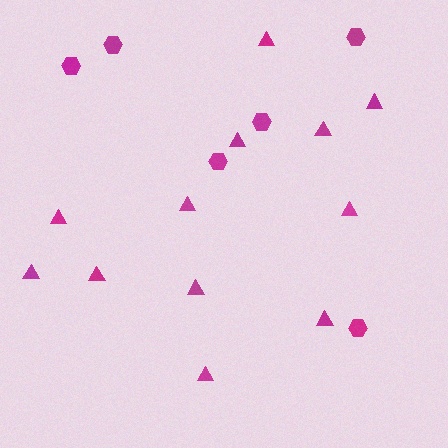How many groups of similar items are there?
There are 2 groups: one group of hexagons (6) and one group of triangles (12).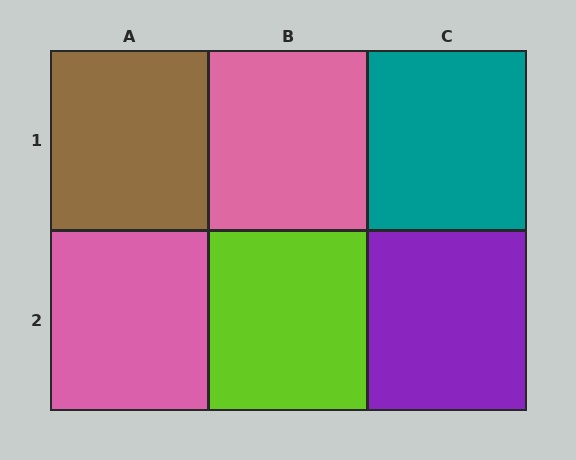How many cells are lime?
1 cell is lime.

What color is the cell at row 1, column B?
Pink.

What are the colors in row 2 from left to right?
Pink, lime, purple.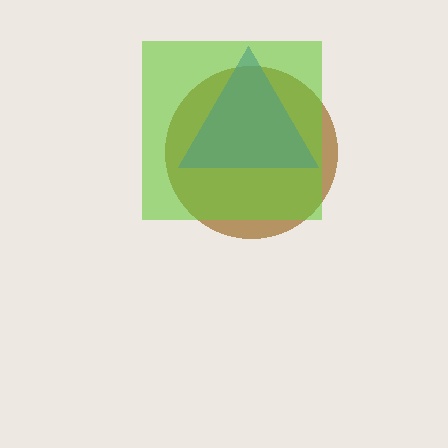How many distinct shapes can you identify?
There are 3 distinct shapes: a brown circle, a blue triangle, a lime square.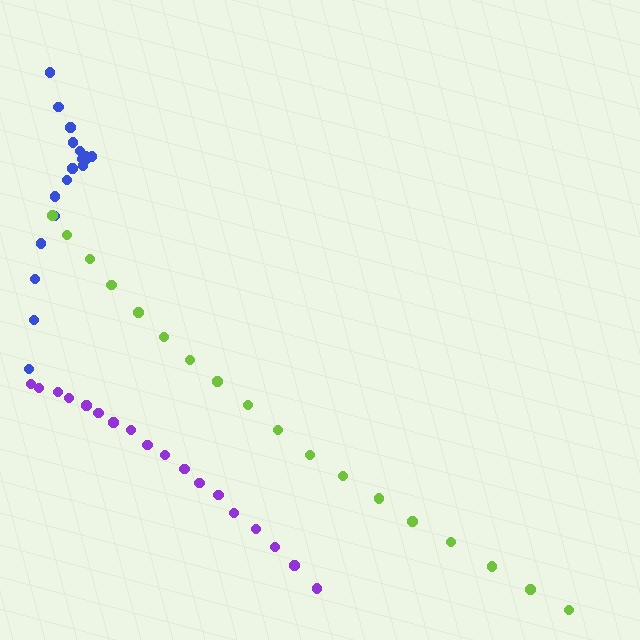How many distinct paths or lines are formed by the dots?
There are 3 distinct paths.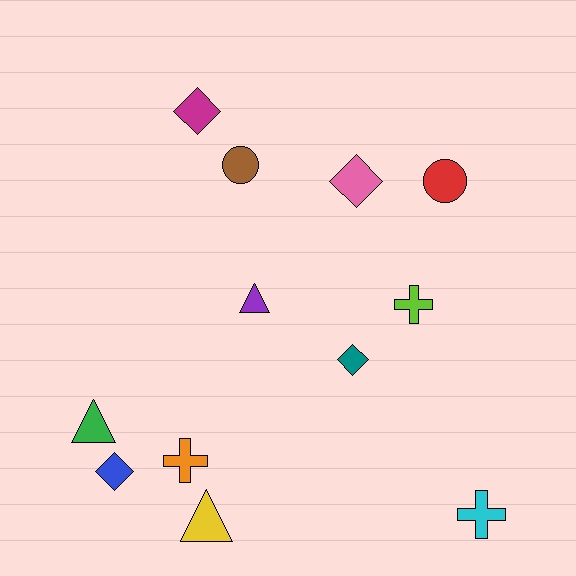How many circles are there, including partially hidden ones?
There are 2 circles.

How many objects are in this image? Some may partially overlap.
There are 12 objects.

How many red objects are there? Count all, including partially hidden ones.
There is 1 red object.